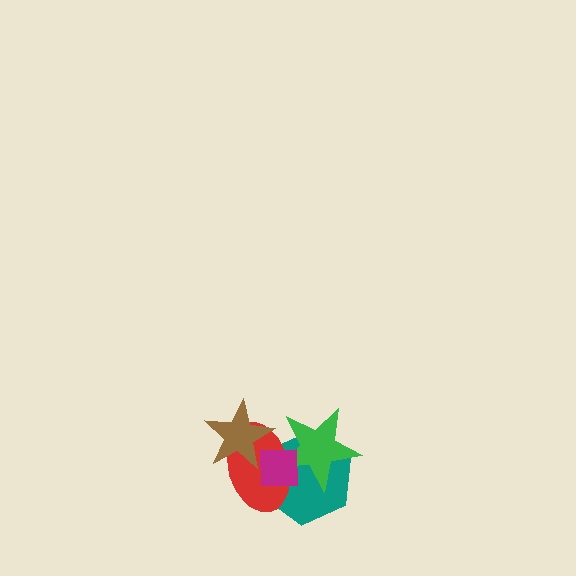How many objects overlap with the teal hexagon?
3 objects overlap with the teal hexagon.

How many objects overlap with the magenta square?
4 objects overlap with the magenta square.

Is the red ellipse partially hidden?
Yes, it is partially covered by another shape.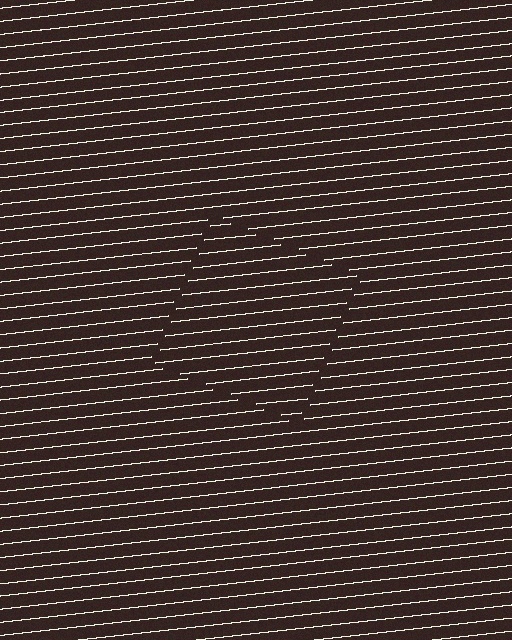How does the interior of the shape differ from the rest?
The interior of the shape contains the same grating, shifted by half a period — the contour is defined by the phase discontinuity where line-ends from the inner and outer gratings abut.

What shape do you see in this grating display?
An illusory square. The interior of the shape contains the same grating, shifted by half a period — the contour is defined by the phase discontinuity where line-ends from the inner and outer gratings abut.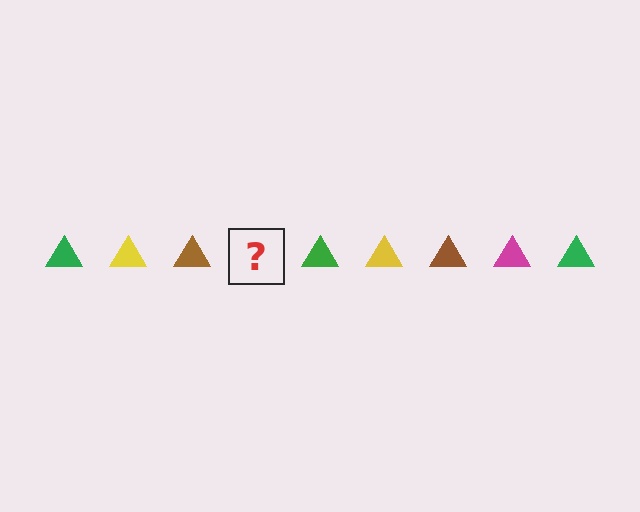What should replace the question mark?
The question mark should be replaced with a magenta triangle.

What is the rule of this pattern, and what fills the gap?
The rule is that the pattern cycles through green, yellow, brown, magenta triangles. The gap should be filled with a magenta triangle.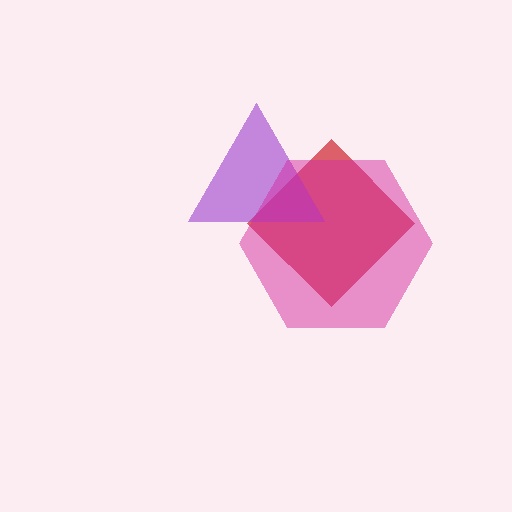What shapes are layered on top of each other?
The layered shapes are: a red diamond, a purple triangle, a magenta hexagon.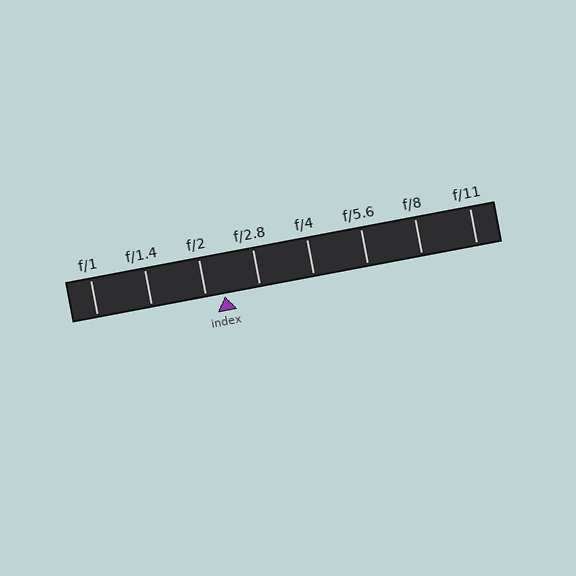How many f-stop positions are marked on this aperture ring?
There are 8 f-stop positions marked.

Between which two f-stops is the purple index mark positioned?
The index mark is between f/2 and f/2.8.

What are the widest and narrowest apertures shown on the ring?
The widest aperture shown is f/1 and the narrowest is f/11.